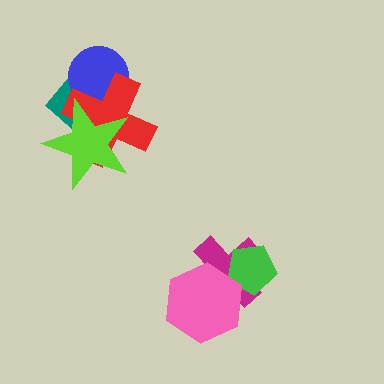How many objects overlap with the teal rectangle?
3 objects overlap with the teal rectangle.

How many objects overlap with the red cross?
3 objects overlap with the red cross.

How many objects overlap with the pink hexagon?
2 objects overlap with the pink hexagon.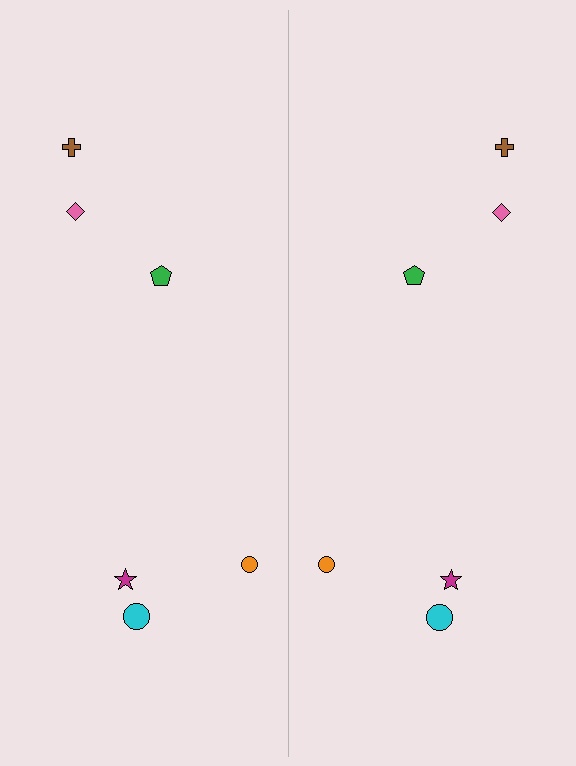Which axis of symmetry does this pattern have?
The pattern has a vertical axis of symmetry running through the center of the image.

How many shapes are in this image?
There are 12 shapes in this image.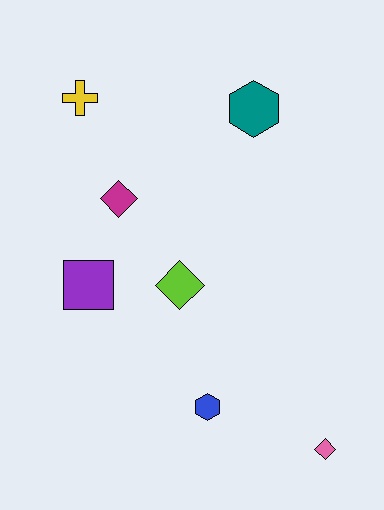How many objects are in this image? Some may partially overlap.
There are 7 objects.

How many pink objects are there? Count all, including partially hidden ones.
There is 1 pink object.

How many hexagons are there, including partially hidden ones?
There are 2 hexagons.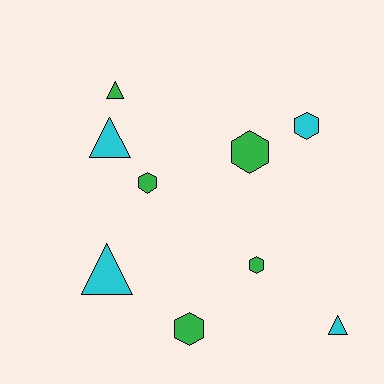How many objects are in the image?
There are 9 objects.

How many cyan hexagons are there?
There is 1 cyan hexagon.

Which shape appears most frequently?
Hexagon, with 5 objects.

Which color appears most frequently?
Green, with 5 objects.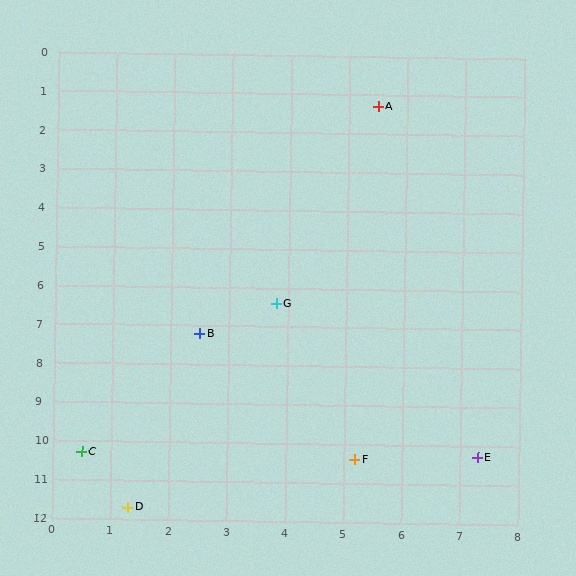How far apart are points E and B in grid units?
Points E and B are about 5.7 grid units apart.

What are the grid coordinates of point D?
Point D is at approximately (1.3, 11.7).